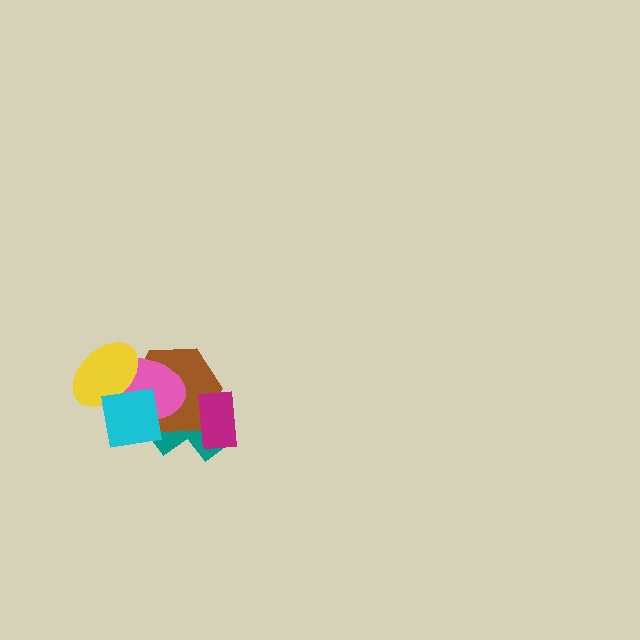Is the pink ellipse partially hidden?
Yes, it is partially covered by another shape.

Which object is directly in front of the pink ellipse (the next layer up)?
The yellow ellipse is directly in front of the pink ellipse.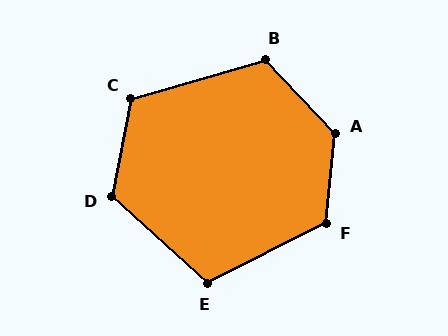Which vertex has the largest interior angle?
A, at approximately 131 degrees.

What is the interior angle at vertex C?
Approximately 117 degrees (obtuse).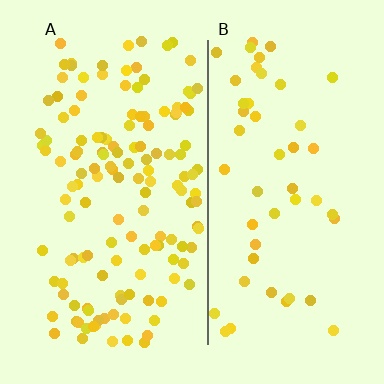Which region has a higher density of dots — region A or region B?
A (the left).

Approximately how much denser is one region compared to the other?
Approximately 2.9× — region A over region B.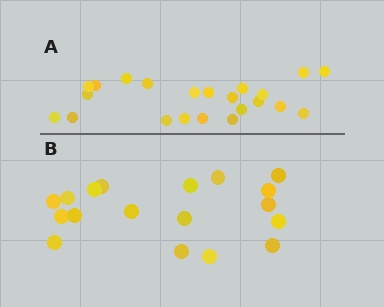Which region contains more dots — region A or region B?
Region A (the top region) has more dots.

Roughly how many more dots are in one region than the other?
Region A has about 4 more dots than region B.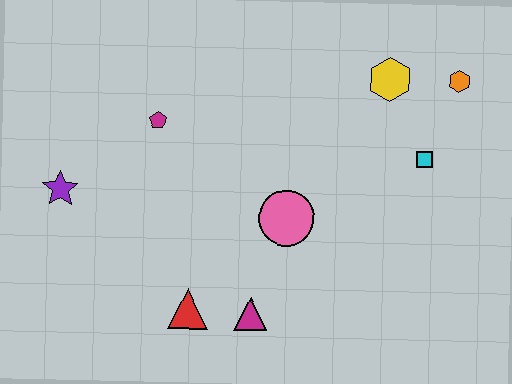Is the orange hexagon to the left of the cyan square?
No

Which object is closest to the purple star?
The magenta pentagon is closest to the purple star.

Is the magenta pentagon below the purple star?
No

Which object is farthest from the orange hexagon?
The purple star is farthest from the orange hexagon.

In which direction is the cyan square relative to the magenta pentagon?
The cyan square is to the right of the magenta pentagon.